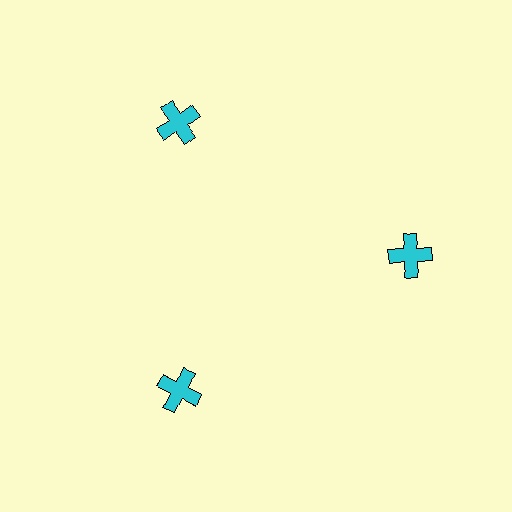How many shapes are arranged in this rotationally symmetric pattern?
There are 3 shapes, arranged in 3 groups of 1.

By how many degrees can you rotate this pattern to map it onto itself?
The pattern maps onto itself every 120 degrees of rotation.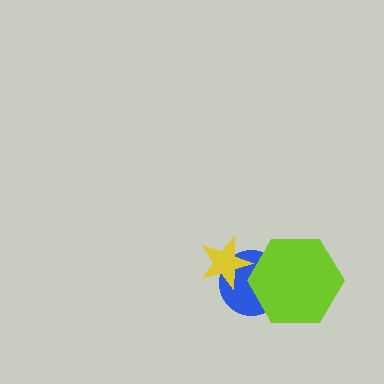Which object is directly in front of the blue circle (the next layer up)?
The yellow star is directly in front of the blue circle.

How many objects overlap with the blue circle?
2 objects overlap with the blue circle.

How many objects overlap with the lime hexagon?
1 object overlaps with the lime hexagon.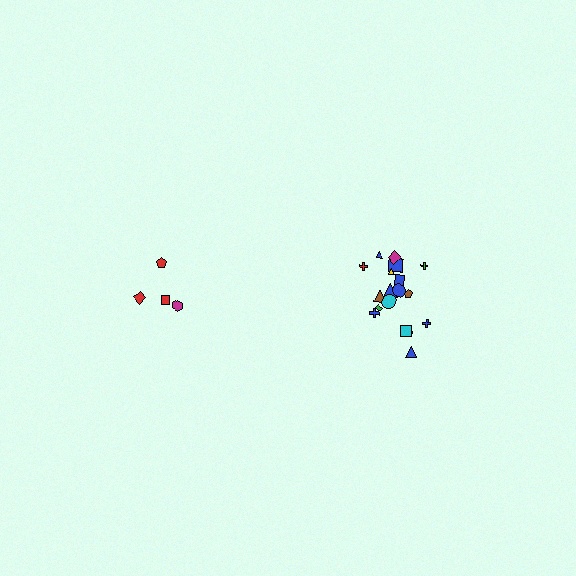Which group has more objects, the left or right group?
The right group.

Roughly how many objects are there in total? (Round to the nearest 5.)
Roughly 20 objects in total.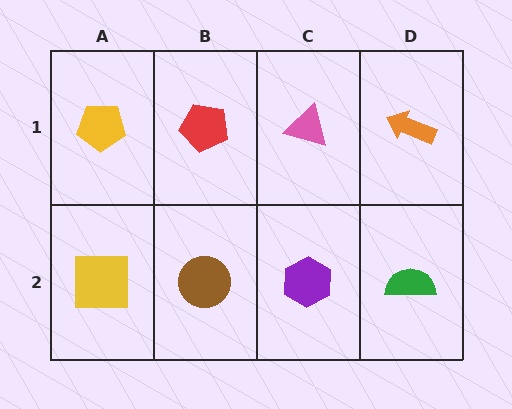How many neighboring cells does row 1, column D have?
2.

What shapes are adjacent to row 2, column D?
An orange arrow (row 1, column D), a purple hexagon (row 2, column C).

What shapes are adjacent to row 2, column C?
A pink triangle (row 1, column C), a brown circle (row 2, column B), a green semicircle (row 2, column D).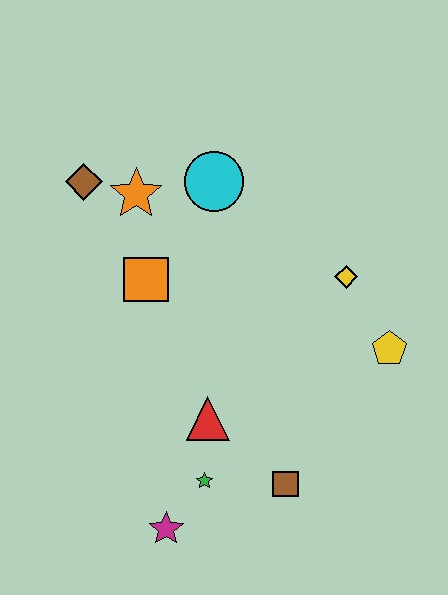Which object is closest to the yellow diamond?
The yellow pentagon is closest to the yellow diamond.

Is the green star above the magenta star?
Yes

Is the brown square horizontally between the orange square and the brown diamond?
No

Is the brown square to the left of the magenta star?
No